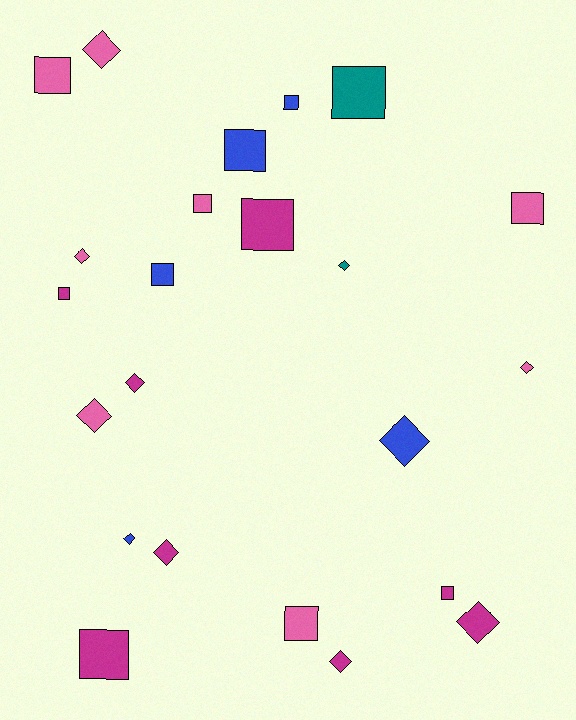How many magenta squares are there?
There are 4 magenta squares.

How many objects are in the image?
There are 23 objects.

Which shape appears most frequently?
Square, with 12 objects.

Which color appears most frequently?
Magenta, with 8 objects.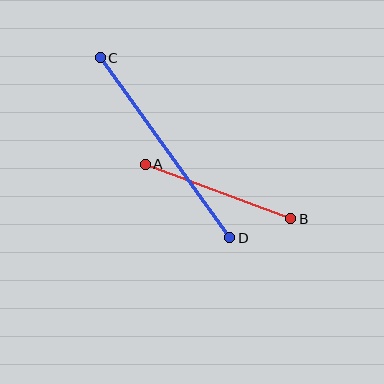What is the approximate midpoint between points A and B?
The midpoint is at approximately (218, 192) pixels.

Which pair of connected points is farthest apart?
Points C and D are farthest apart.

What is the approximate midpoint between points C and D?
The midpoint is at approximately (165, 148) pixels.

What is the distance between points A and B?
The distance is approximately 155 pixels.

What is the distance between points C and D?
The distance is approximately 222 pixels.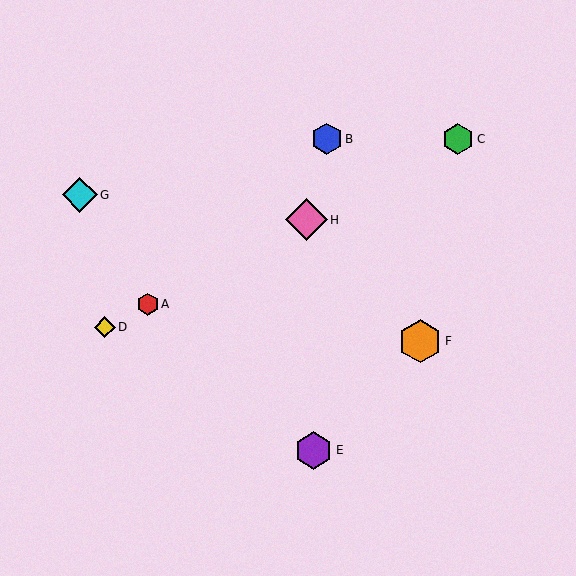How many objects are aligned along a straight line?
4 objects (A, C, D, H) are aligned along a straight line.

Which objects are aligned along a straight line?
Objects A, C, D, H are aligned along a straight line.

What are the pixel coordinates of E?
Object E is at (314, 450).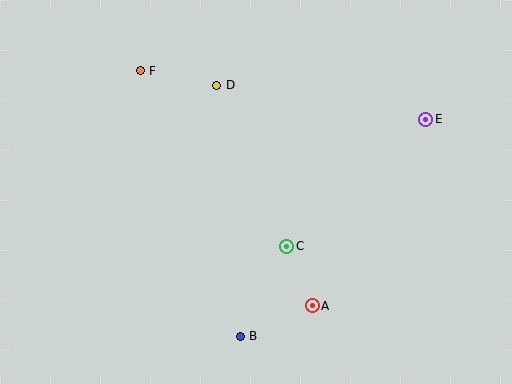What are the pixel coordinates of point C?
Point C is at (287, 246).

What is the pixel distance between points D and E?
The distance between D and E is 212 pixels.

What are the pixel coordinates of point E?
Point E is at (426, 119).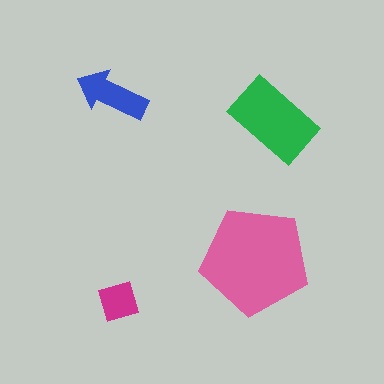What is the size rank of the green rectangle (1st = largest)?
2nd.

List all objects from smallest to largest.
The magenta diamond, the blue arrow, the green rectangle, the pink pentagon.